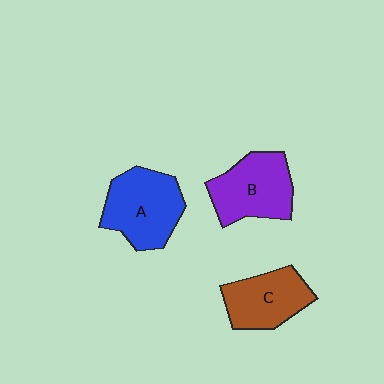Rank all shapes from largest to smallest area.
From largest to smallest: A (blue), B (purple), C (brown).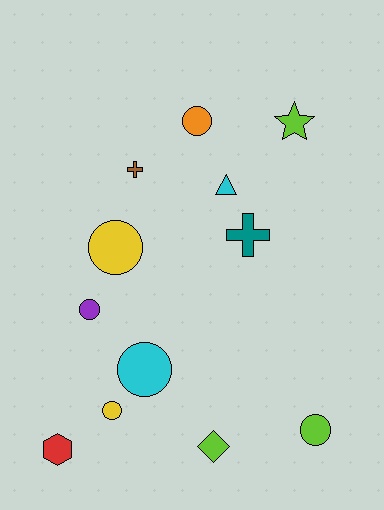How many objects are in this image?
There are 12 objects.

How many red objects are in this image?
There is 1 red object.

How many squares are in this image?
There are no squares.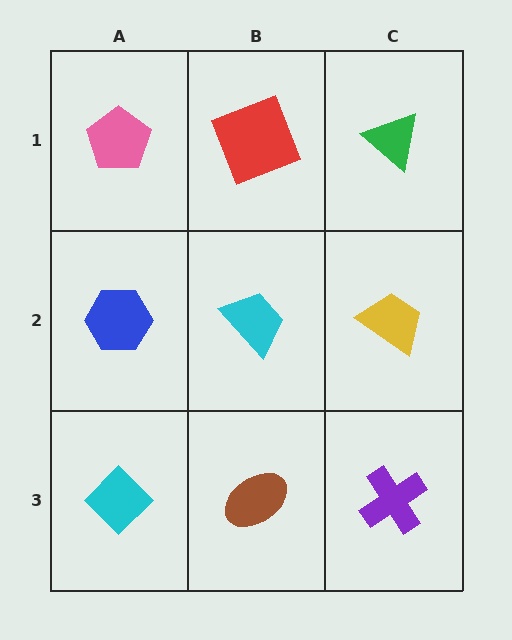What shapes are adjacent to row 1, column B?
A cyan trapezoid (row 2, column B), a pink pentagon (row 1, column A), a green triangle (row 1, column C).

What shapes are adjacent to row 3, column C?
A yellow trapezoid (row 2, column C), a brown ellipse (row 3, column B).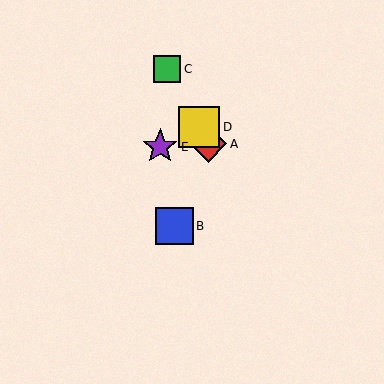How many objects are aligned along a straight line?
3 objects (A, C, D) are aligned along a straight line.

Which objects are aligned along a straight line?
Objects A, C, D are aligned along a straight line.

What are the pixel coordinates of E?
Object E is at (160, 147).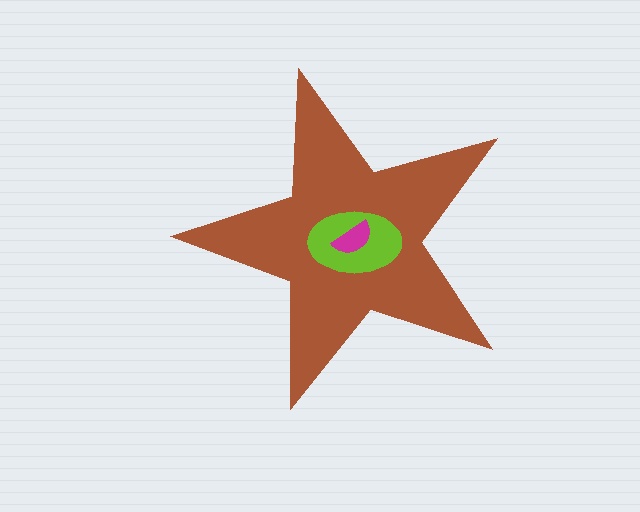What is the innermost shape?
The magenta semicircle.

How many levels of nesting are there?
3.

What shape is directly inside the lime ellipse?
The magenta semicircle.